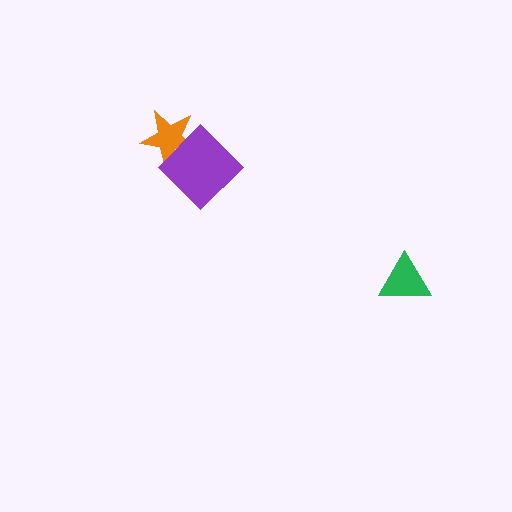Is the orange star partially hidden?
Yes, it is partially covered by another shape.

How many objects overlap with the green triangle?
0 objects overlap with the green triangle.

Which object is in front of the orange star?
The purple diamond is in front of the orange star.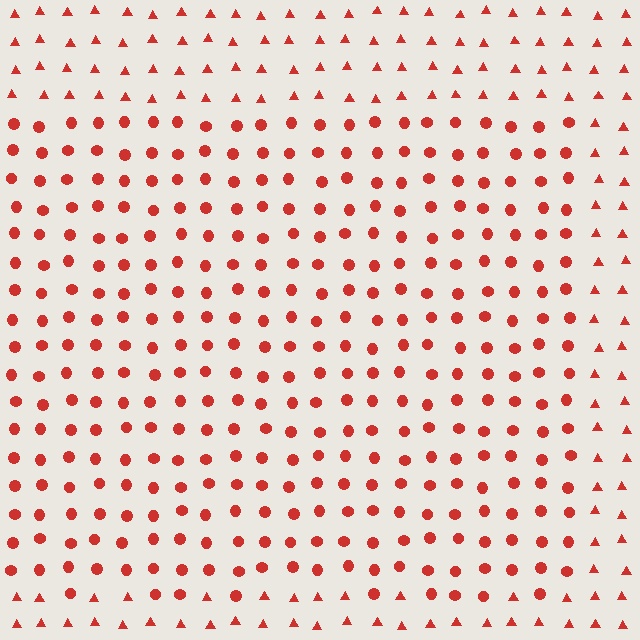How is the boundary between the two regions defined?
The boundary is defined by a change in element shape: circles inside vs. triangles outside. All elements share the same color and spacing.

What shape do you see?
I see a rectangle.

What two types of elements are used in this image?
The image uses circles inside the rectangle region and triangles outside it.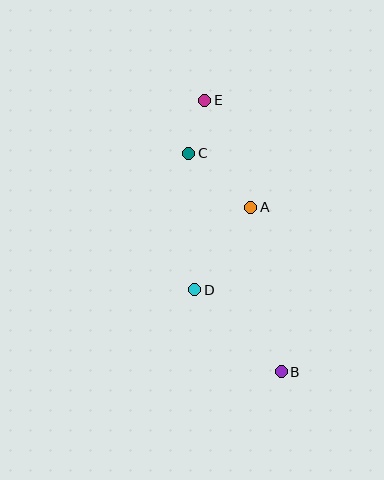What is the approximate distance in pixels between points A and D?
The distance between A and D is approximately 100 pixels.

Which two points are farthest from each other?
Points B and E are farthest from each other.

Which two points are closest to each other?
Points C and E are closest to each other.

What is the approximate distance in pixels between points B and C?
The distance between B and C is approximately 237 pixels.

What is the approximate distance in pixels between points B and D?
The distance between B and D is approximately 119 pixels.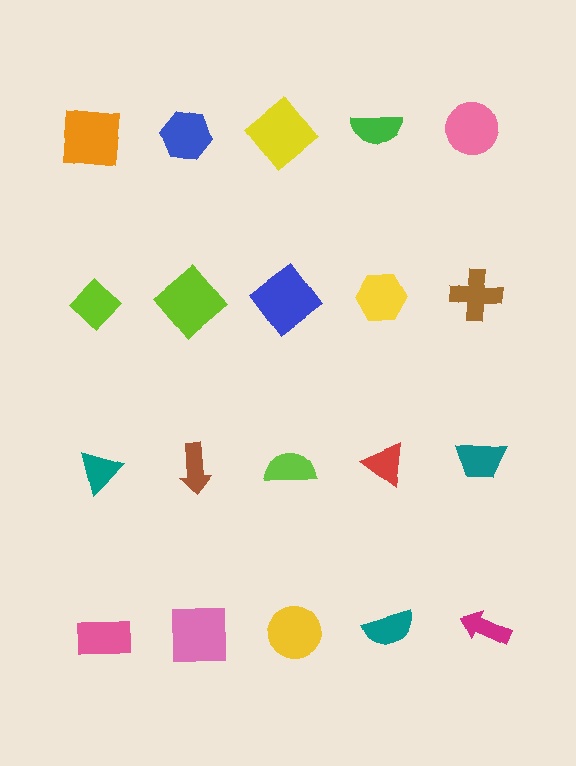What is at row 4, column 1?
A pink rectangle.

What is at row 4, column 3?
A yellow circle.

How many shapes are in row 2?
5 shapes.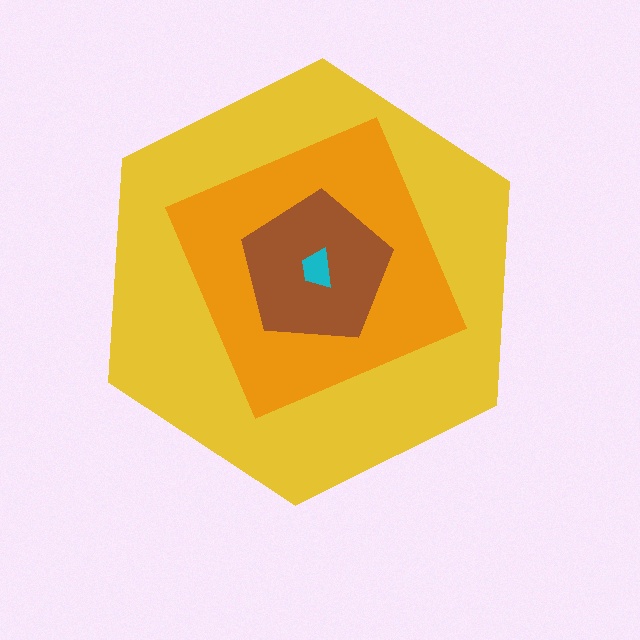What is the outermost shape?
The yellow hexagon.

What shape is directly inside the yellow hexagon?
The orange diamond.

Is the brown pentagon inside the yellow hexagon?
Yes.